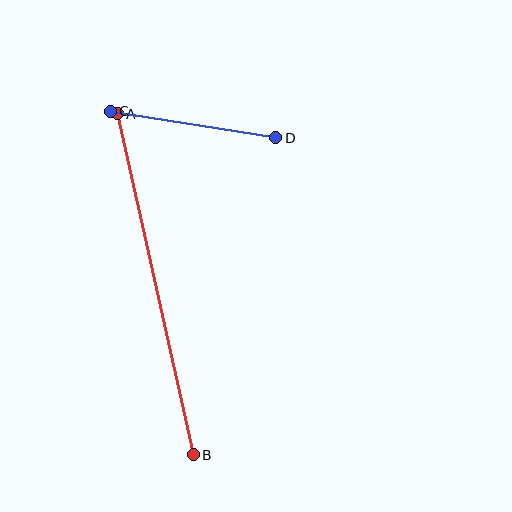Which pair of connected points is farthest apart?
Points A and B are farthest apart.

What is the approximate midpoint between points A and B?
The midpoint is at approximately (155, 284) pixels.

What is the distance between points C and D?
The distance is approximately 168 pixels.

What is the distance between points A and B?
The distance is approximately 349 pixels.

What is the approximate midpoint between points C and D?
The midpoint is at approximately (193, 124) pixels.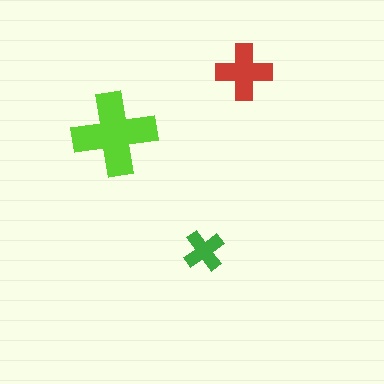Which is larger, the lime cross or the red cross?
The lime one.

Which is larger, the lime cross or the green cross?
The lime one.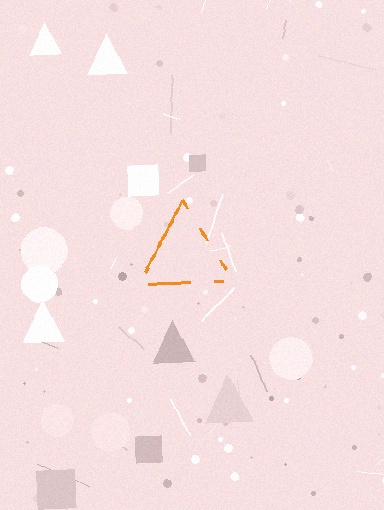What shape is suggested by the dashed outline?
The dashed outline suggests a triangle.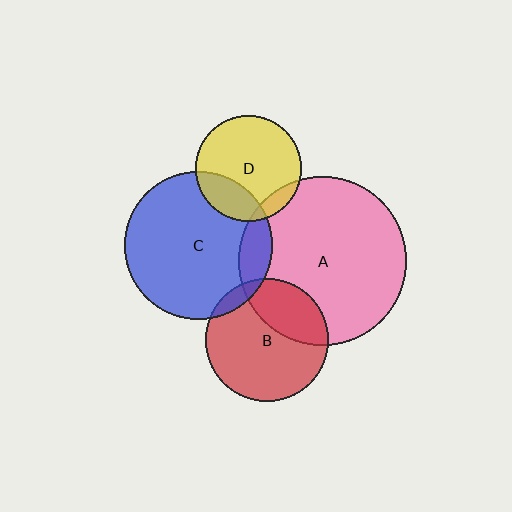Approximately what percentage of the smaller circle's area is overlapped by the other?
Approximately 10%.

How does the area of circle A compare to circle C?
Approximately 1.3 times.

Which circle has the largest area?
Circle A (pink).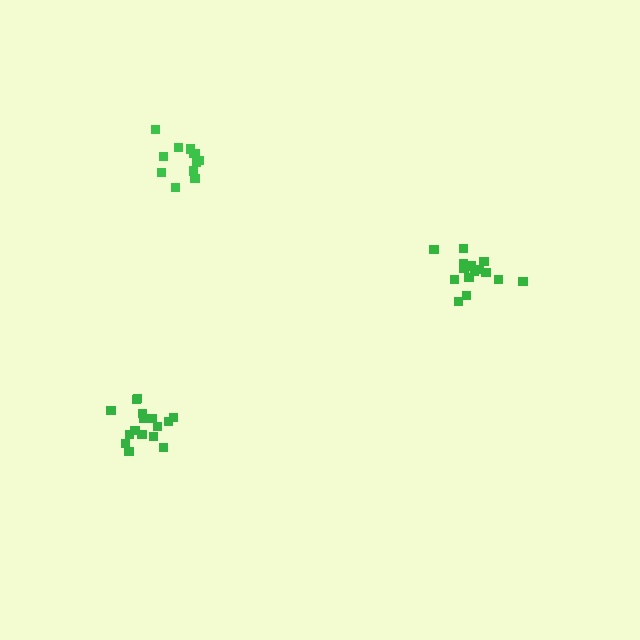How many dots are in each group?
Group 1: 15 dots, Group 2: 17 dots, Group 3: 12 dots (44 total).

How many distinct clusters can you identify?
There are 3 distinct clusters.